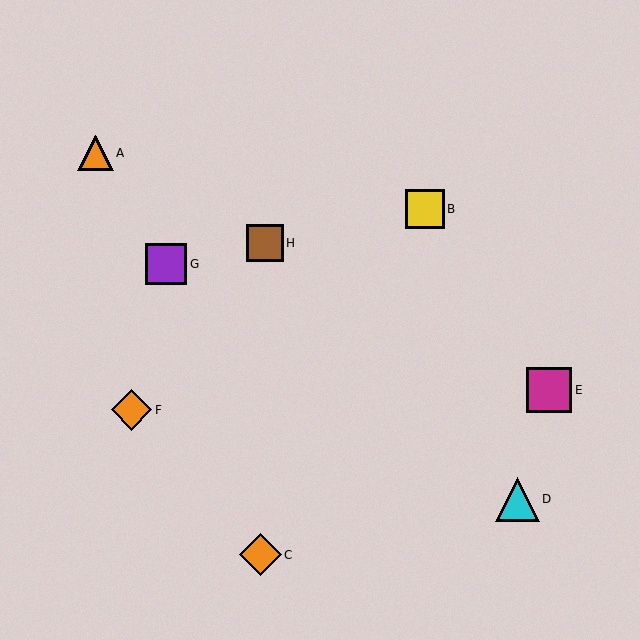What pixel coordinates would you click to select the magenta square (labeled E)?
Click at (549, 390) to select the magenta square E.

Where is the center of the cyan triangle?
The center of the cyan triangle is at (518, 499).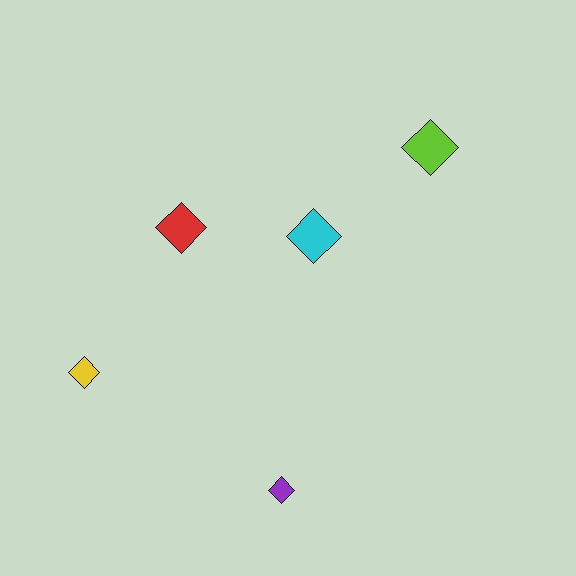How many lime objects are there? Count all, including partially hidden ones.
There is 1 lime object.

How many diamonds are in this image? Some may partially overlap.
There are 5 diamonds.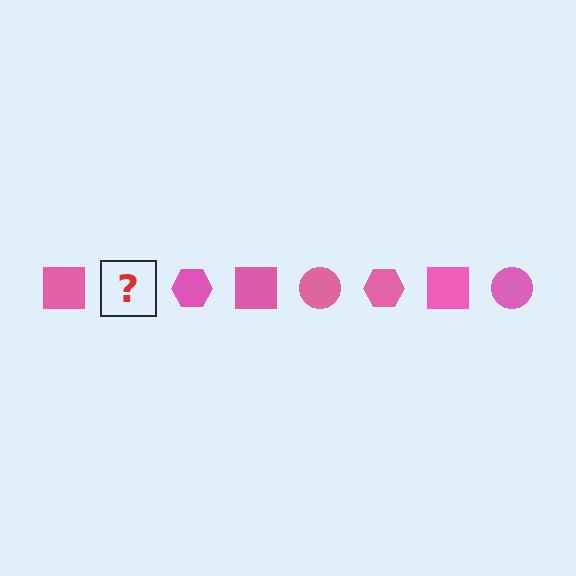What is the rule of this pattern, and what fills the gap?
The rule is that the pattern cycles through square, circle, hexagon shapes in pink. The gap should be filled with a pink circle.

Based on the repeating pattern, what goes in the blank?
The blank should be a pink circle.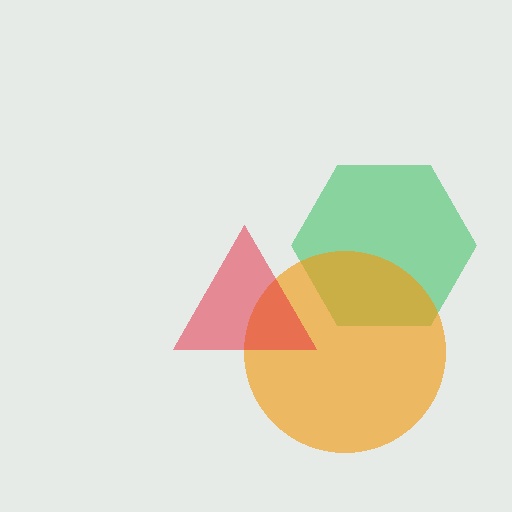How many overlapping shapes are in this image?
There are 3 overlapping shapes in the image.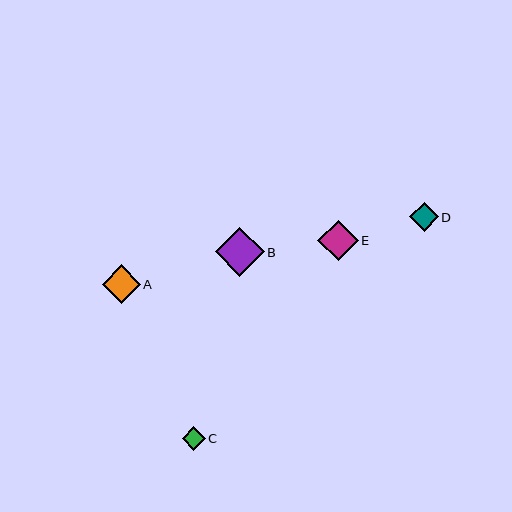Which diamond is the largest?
Diamond B is the largest with a size of approximately 49 pixels.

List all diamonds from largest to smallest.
From largest to smallest: B, E, A, D, C.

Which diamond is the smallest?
Diamond C is the smallest with a size of approximately 23 pixels.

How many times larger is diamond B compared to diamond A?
Diamond B is approximately 1.3 times the size of diamond A.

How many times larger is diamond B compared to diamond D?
Diamond B is approximately 1.7 times the size of diamond D.